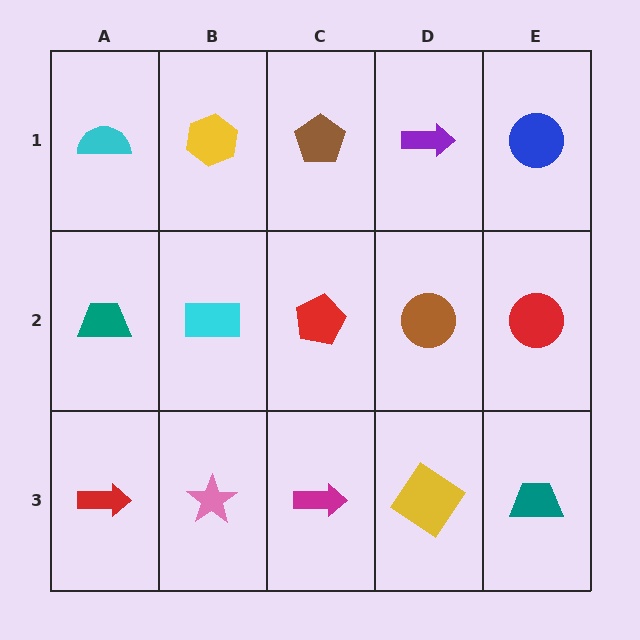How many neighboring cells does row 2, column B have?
4.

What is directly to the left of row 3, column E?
A yellow diamond.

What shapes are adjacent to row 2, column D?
A purple arrow (row 1, column D), a yellow diamond (row 3, column D), a red pentagon (row 2, column C), a red circle (row 2, column E).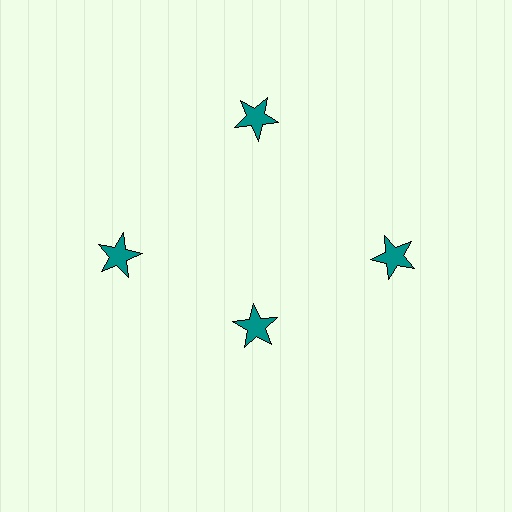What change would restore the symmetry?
The symmetry would be restored by moving it outward, back onto the ring so that all 4 stars sit at equal angles and equal distance from the center.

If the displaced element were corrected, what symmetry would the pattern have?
It would have 4-fold rotational symmetry — the pattern would map onto itself every 90 degrees.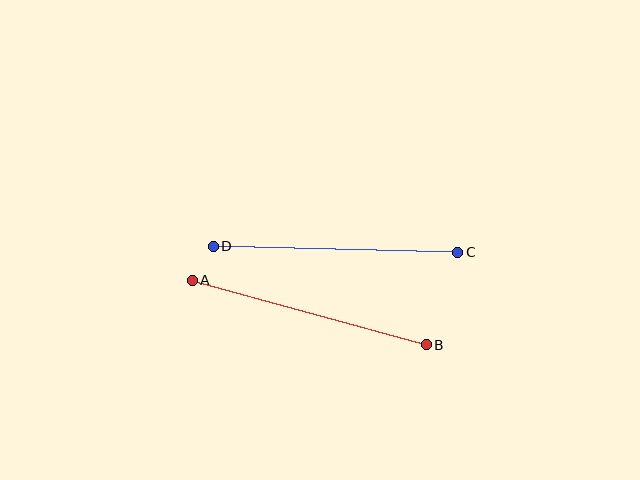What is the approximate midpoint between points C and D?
The midpoint is at approximately (336, 249) pixels.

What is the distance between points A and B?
The distance is approximately 243 pixels.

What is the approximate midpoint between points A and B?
The midpoint is at approximately (309, 312) pixels.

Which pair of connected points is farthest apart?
Points C and D are farthest apart.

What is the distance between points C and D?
The distance is approximately 245 pixels.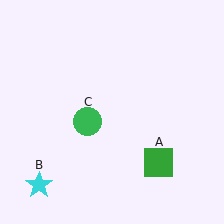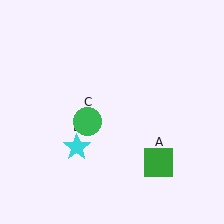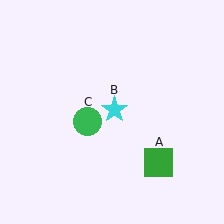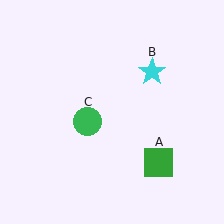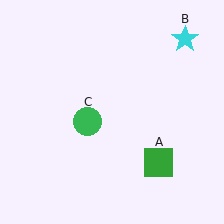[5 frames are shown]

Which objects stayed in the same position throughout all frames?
Green square (object A) and green circle (object C) remained stationary.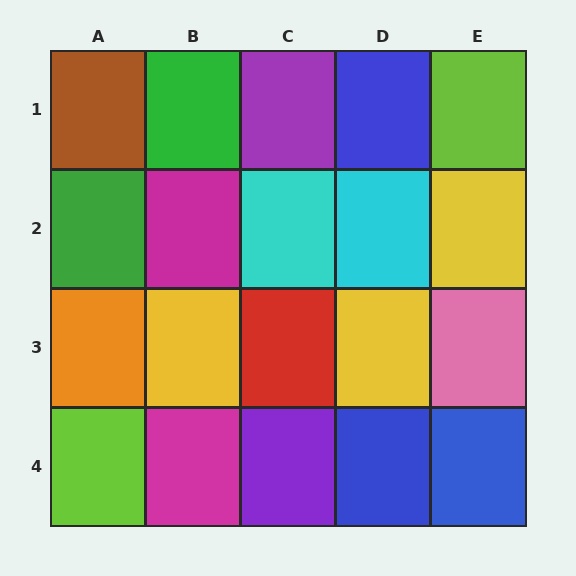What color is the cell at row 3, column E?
Pink.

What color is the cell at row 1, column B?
Green.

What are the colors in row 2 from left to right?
Green, magenta, cyan, cyan, yellow.